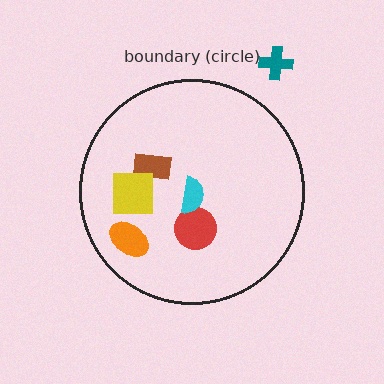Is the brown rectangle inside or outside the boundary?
Inside.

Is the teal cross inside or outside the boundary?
Outside.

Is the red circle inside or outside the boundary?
Inside.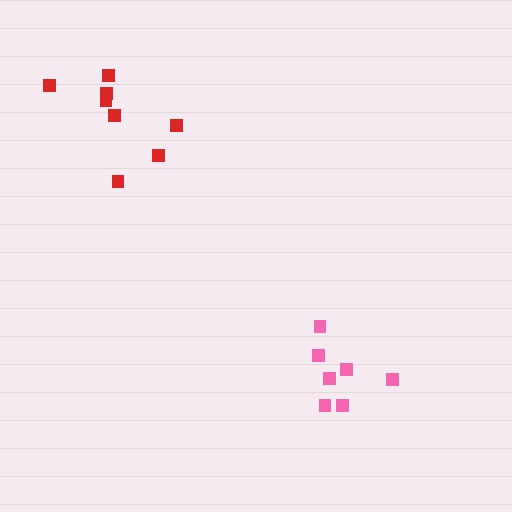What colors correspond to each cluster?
The clusters are colored: pink, red.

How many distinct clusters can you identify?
There are 2 distinct clusters.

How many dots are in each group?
Group 1: 7 dots, Group 2: 8 dots (15 total).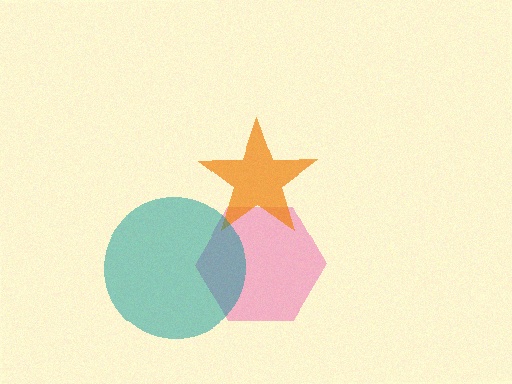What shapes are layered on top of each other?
The layered shapes are: a pink hexagon, an orange star, a teal circle.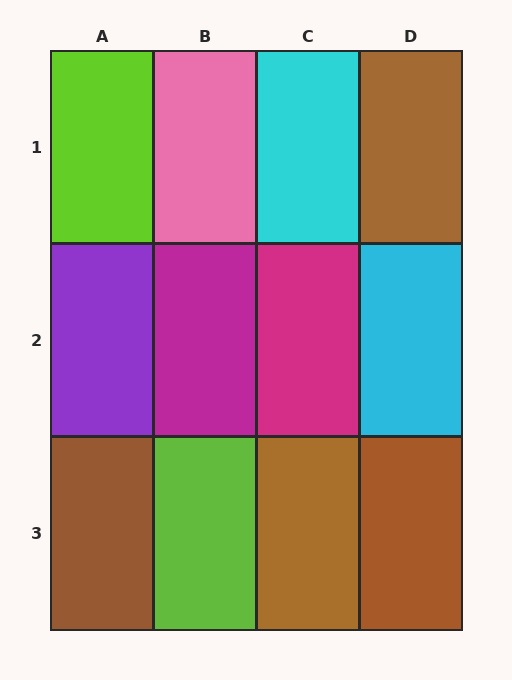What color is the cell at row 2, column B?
Magenta.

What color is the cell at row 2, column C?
Magenta.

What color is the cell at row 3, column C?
Brown.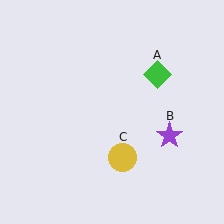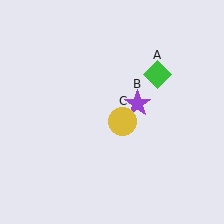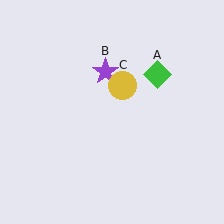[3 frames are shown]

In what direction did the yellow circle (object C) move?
The yellow circle (object C) moved up.